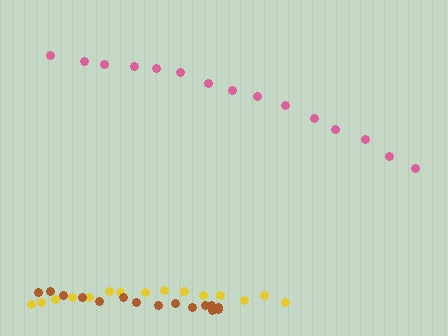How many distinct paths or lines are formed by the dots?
There are 3 distinct paths.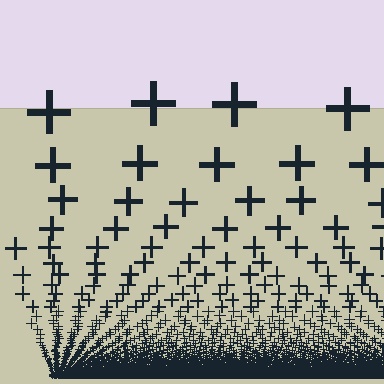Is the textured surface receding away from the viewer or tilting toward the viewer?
The surface appears to tilt toward the viewer. Texture elements get larger and sparser toward the top.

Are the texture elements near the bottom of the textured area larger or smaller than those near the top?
Smaller. The gradient is inverted — elements near the bottom are smaller and denser.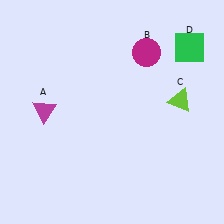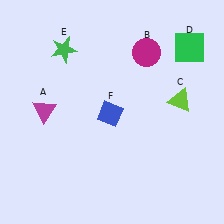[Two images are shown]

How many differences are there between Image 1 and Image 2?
There are 2 differences between the two images.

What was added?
A green star (E), a blue diamond (F) were added in Image 2.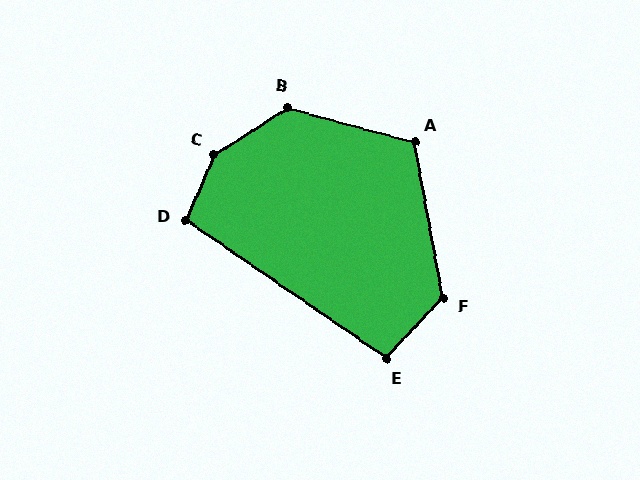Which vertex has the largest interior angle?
C, at approximately 146 degrees.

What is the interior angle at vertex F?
Approximately 127 degrees (obtuse).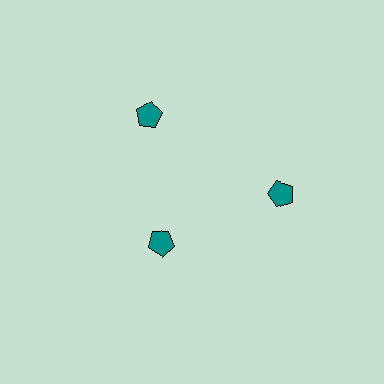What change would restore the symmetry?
The symmetry would be restored by moving it outward, back onto the ring so that all 3 pentagons sit at equal angles and equal distance from the center.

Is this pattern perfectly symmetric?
No. The 3 teal pentagons are arranged in a ring, but one element near the 7 o'clock position is pulled inward toward the center, breaking the 3-fold rotational symmetry.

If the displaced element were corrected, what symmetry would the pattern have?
It would have 3-fold rotational symmetry — the pattern would map onto itself every 120 degrees.